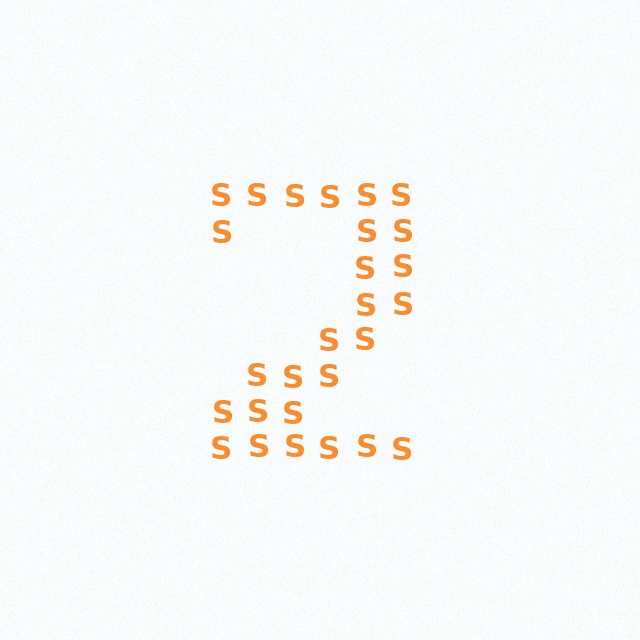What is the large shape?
The large shape is the digit 2.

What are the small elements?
The small elements are letter S's.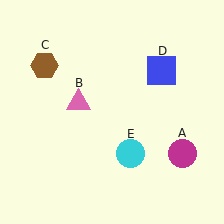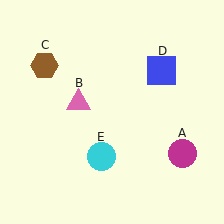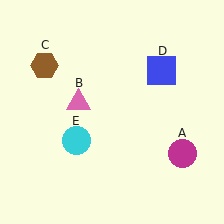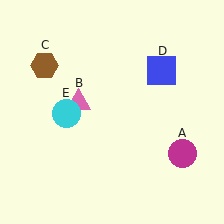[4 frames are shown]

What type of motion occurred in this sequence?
The cyan circle (object E) rotated clockwise around the center of the scene.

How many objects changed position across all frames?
1 object changed position: cyan circle (object E).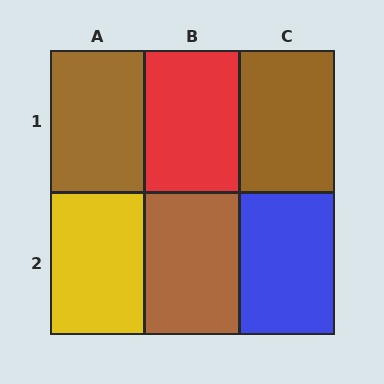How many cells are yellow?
1 cell is yellow.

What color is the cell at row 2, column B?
Brown.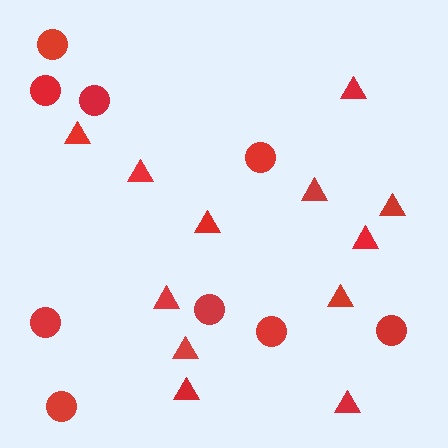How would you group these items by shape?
There are 2 groups: one group of triangles (12) and one group of circles (9).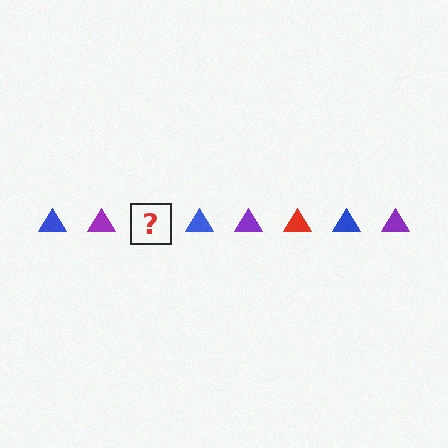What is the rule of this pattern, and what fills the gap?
The rule is that the pattern cycles through blue, purple, red triangles. The gap should be filled with a red triangle.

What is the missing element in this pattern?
The missing element is a red triangle.